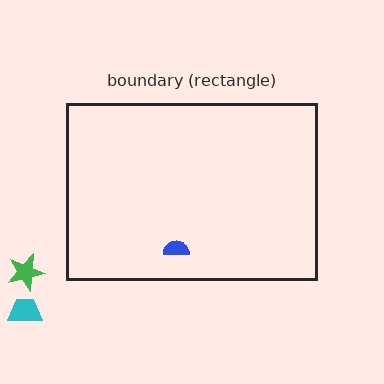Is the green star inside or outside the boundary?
Outside.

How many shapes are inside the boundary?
1 inside, 2 outside.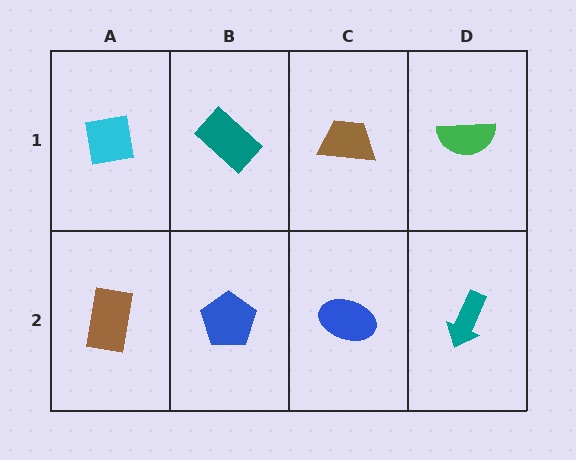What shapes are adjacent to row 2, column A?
A cyan square (row 1, column A), a blue pentagon (row 2, column B).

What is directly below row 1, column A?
A brown rectangle.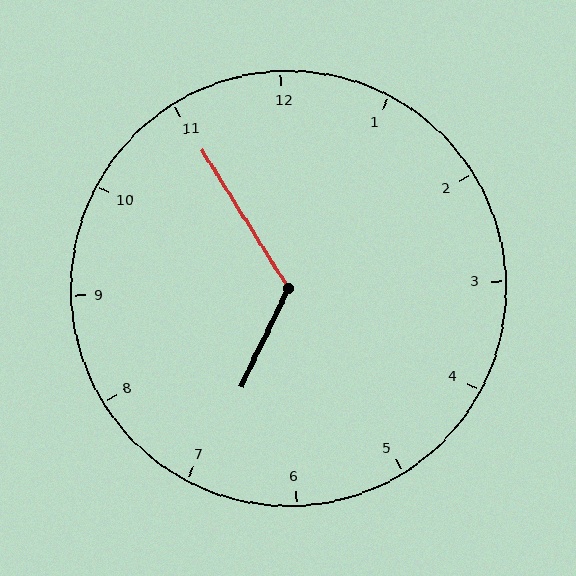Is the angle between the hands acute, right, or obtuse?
It is obtuse.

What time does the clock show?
6:55.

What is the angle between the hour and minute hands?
Approximately 122 degrees.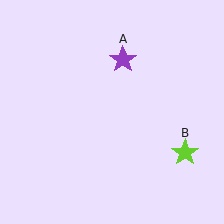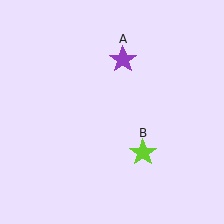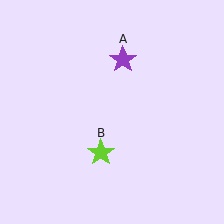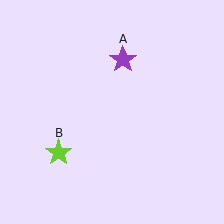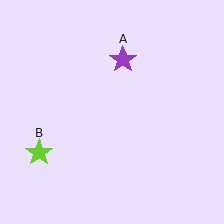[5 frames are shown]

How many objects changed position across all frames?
1 object changed position: lime star (object B).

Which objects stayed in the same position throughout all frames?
Purple star (object A) remained stationary.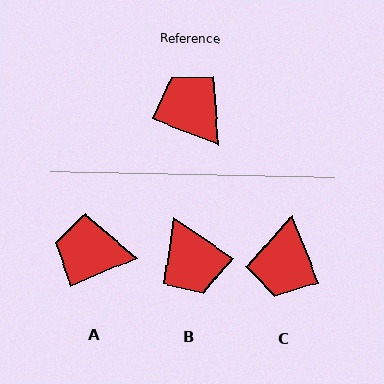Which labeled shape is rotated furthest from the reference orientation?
B, about 167 degrees away.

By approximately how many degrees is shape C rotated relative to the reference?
Approximately 134 degrees counter-clockwise.